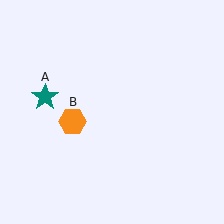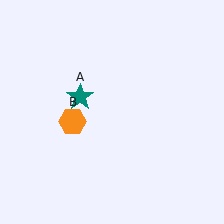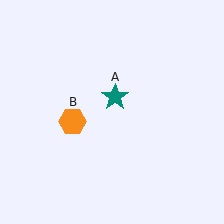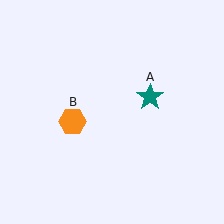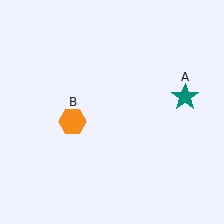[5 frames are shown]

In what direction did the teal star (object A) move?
The teal star (object A) moved right.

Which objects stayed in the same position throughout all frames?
Orange hexagon (object B) remained stationary.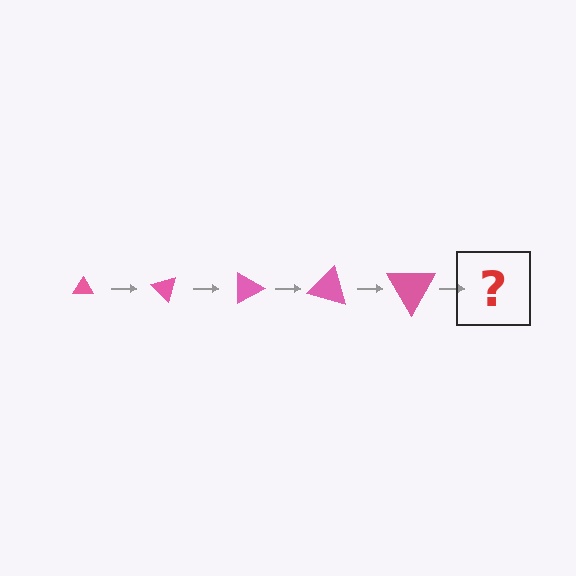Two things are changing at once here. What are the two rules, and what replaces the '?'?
The two rules are that the triangle grows larger each step and it rotates 45 degrees each step. The '?' should be a triangle, larger than the previous one and rotated 225 degrees from the start.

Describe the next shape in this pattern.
It should be a triangle, larger than the previous one and rotated 225 degrees from the start.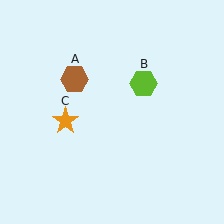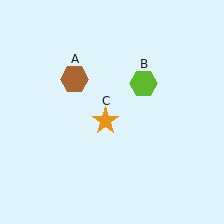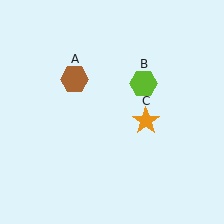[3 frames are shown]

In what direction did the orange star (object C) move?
The orange star (object C) moved right.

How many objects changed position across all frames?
1 object changed position: orange star (object C).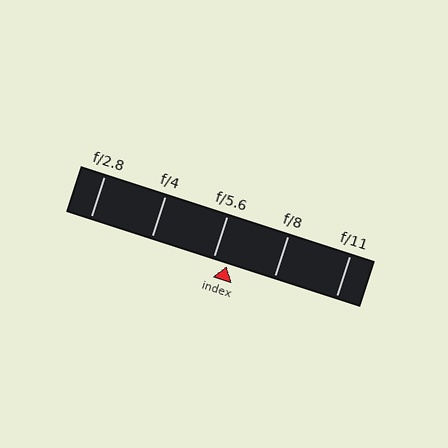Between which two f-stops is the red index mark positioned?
The index mark is between f/5.6 and f/8.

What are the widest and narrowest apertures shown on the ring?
The widest aperture shown is f/2.8 and the narrowest is f/11.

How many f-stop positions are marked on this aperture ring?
There are 5 f-stop positions marked.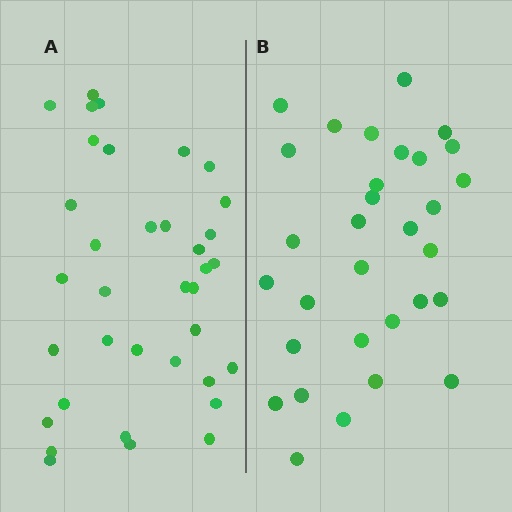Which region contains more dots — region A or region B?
Region A (the left region) has more dots.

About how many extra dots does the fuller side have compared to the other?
Region A has about 5 more dots than region B.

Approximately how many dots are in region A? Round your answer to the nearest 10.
About 40 dots. (The exact count is 36, which rounds to 40.)